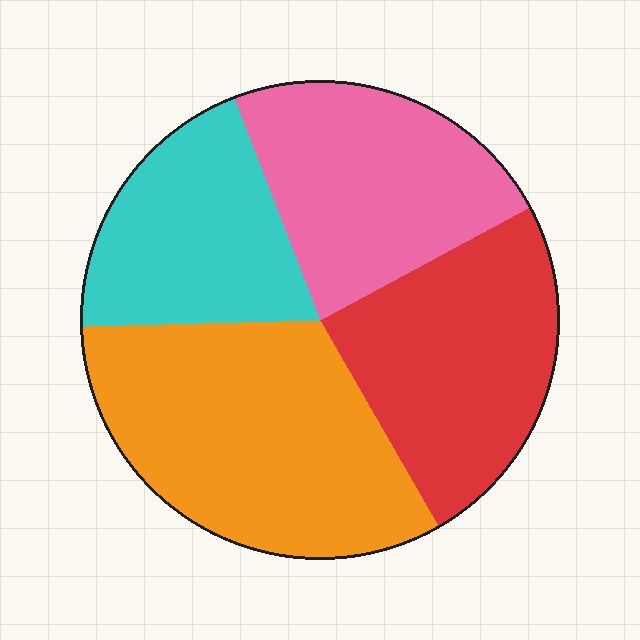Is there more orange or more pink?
Orange.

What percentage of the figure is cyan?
Cyan takes up about one fifth (1/5) of the figure.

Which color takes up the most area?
Orange, at roughly 35%.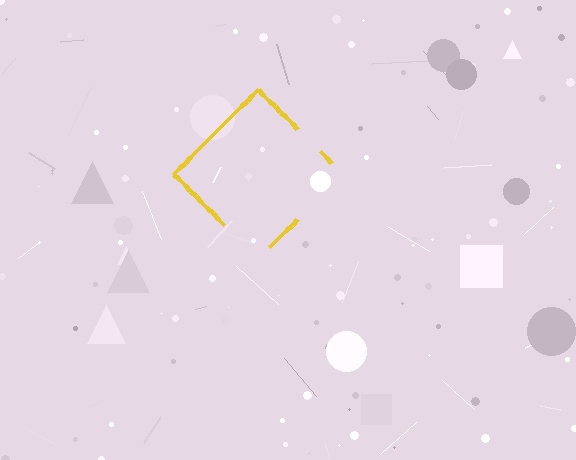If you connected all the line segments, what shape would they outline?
They would outline a diamond.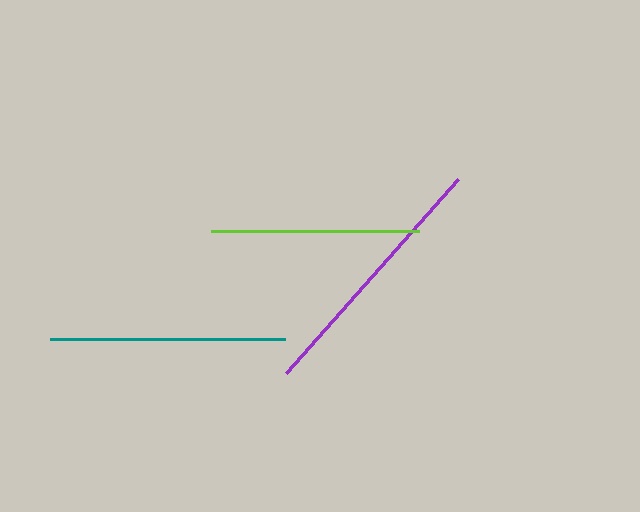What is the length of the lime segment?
The lime segment is approximately 208 pixels long.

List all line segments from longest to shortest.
From longest to shortest: purple, teal, lime.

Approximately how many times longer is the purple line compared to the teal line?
The purple line is approximately 1.1 times the length of the teal line.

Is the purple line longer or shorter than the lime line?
The purple line is longer than the lime line.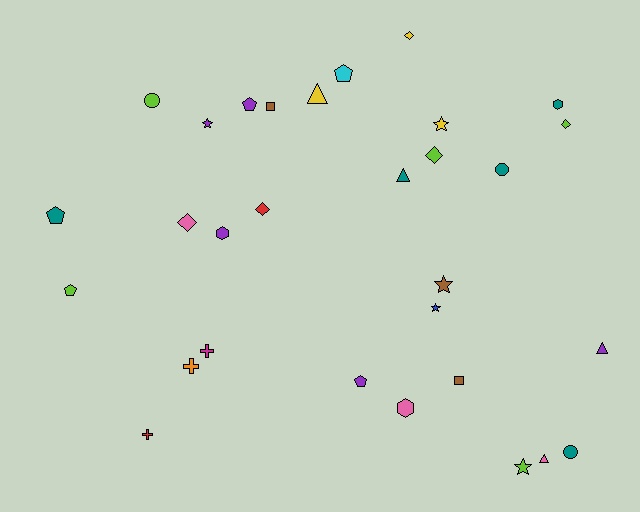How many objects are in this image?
There are 30 objects.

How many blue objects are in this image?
There is 1 blue object.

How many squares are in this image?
There are 2 squares.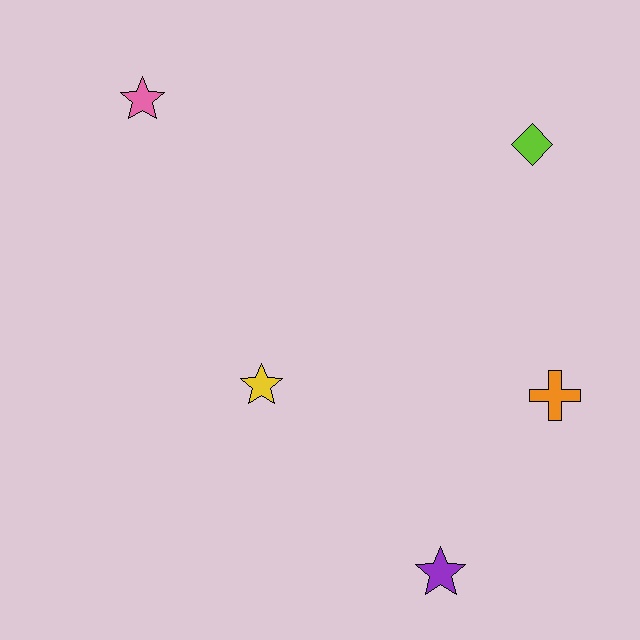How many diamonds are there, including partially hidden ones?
There is 1 diamond.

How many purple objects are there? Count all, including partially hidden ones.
There is 1 purple object.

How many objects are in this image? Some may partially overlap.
There are 5 objects.